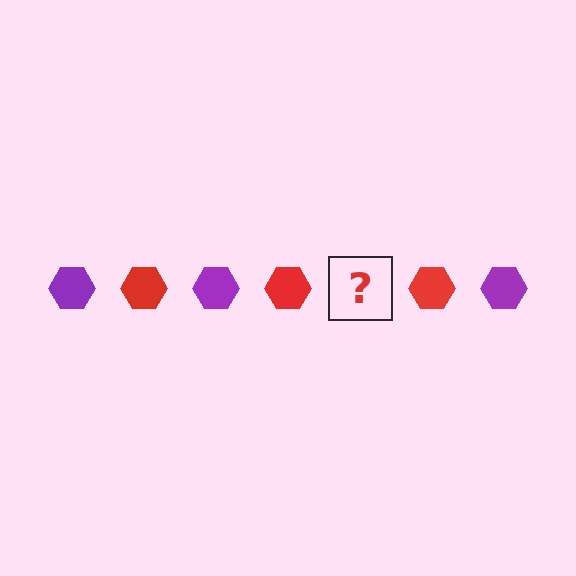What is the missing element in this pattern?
The missing element is a purple hexagon.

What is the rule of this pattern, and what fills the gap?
The rule is that the pattern cycles through purple, red hexagons. The gap should be filled with a purple hexagon.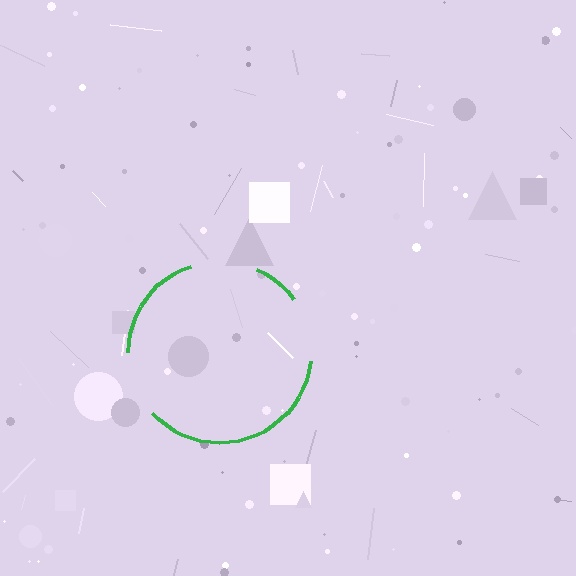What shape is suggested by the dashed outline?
The dashed outline suggests a circle.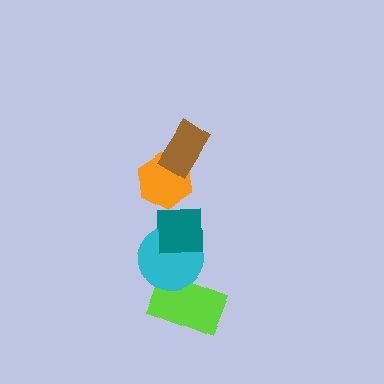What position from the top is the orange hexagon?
The orange hexagon is 2nd from the top.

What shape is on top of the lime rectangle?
The cyan circle is on top of the lime rectangle.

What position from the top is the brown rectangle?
The brown rectangle is 1st from the top.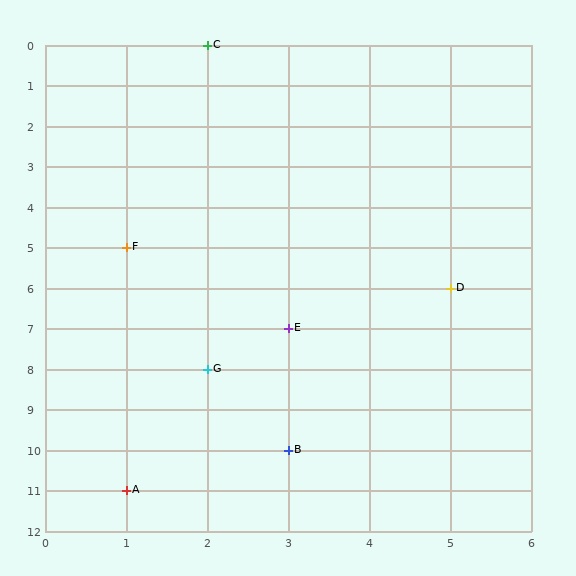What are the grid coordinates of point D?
Point D is at grid coordinates (5, 6).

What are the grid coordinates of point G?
Point G is at grid coordinates (2, 8).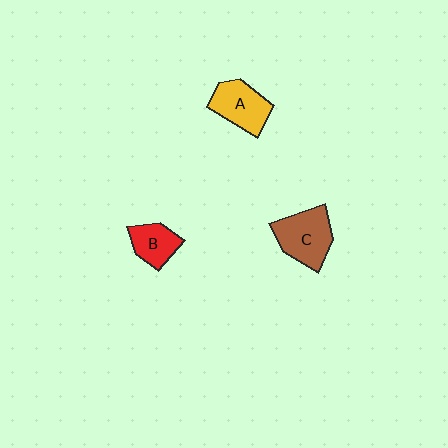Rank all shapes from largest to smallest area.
From largest to smallest: C (brown), A (yellow), B (red).